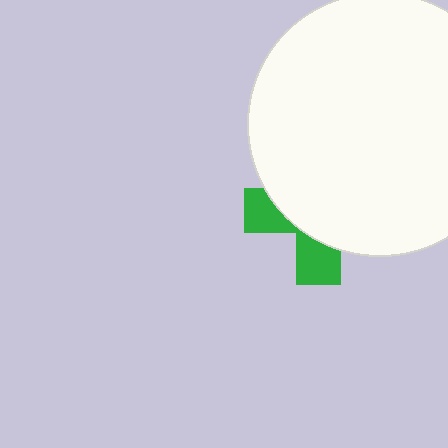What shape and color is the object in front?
The object in front is a white circle.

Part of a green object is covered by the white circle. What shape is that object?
It is a cross.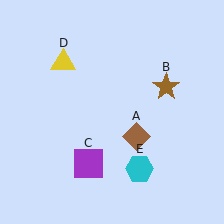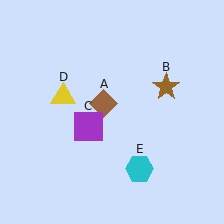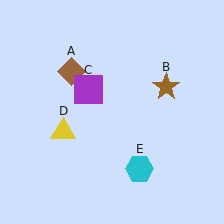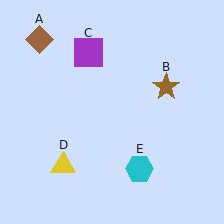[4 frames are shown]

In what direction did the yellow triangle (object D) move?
The yellow triangle (object D) moved down.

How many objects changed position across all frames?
3 objects changed position: brown diamond (object A), purple square (object C), yellow triangle (object D).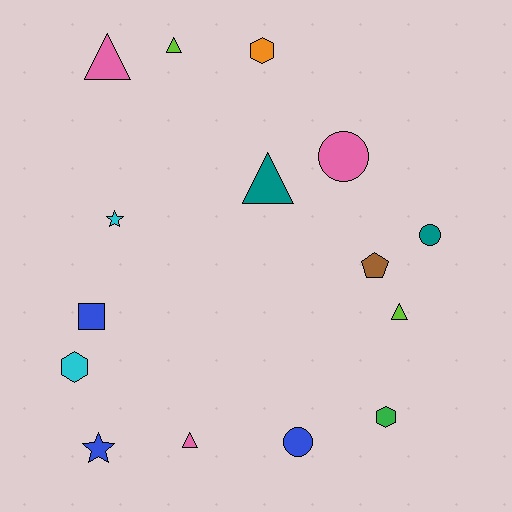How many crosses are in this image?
There are no crosses.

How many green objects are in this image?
There is 1 green object.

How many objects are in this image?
There are 15 objects.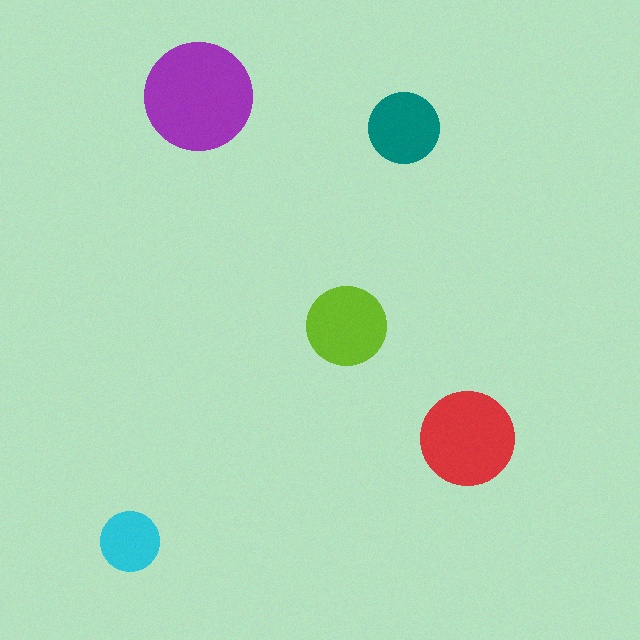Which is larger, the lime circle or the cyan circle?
The lime one.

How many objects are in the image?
There are 5 objects in the image.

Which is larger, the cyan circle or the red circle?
The red one.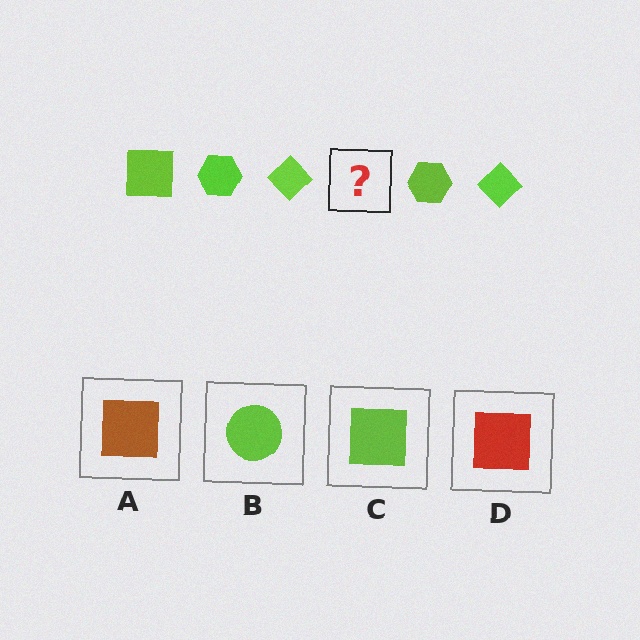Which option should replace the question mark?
Option C.